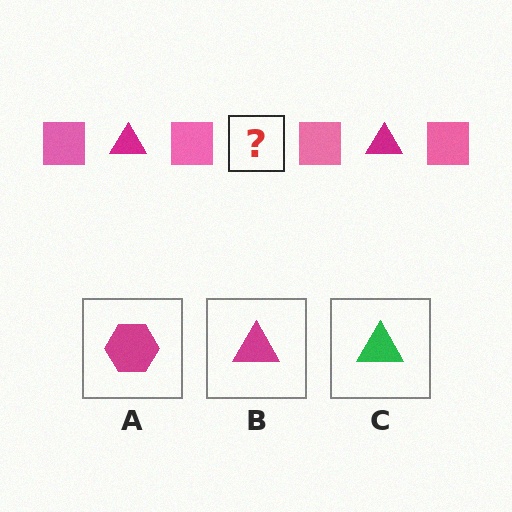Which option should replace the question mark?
Option B.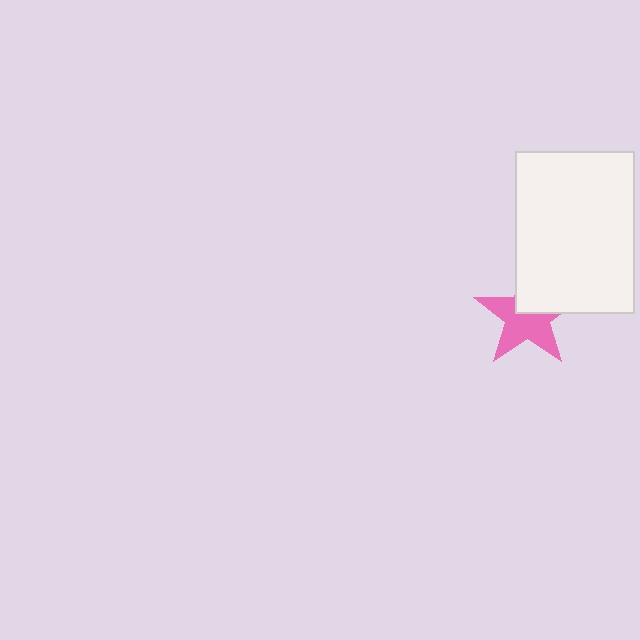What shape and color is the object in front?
The object in front is a white rectangle.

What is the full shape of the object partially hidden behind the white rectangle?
The partially hidden object is a pink star.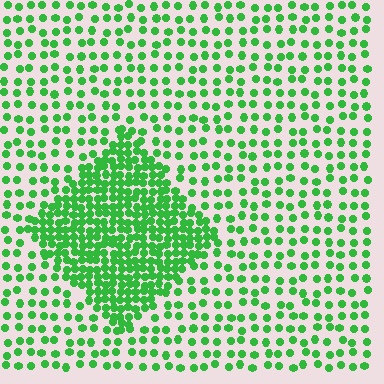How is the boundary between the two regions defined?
The boundary is defined by a change in element density (approximately 2.5x ratio). All elements are the same color, size, and shape.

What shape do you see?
I see a diamond.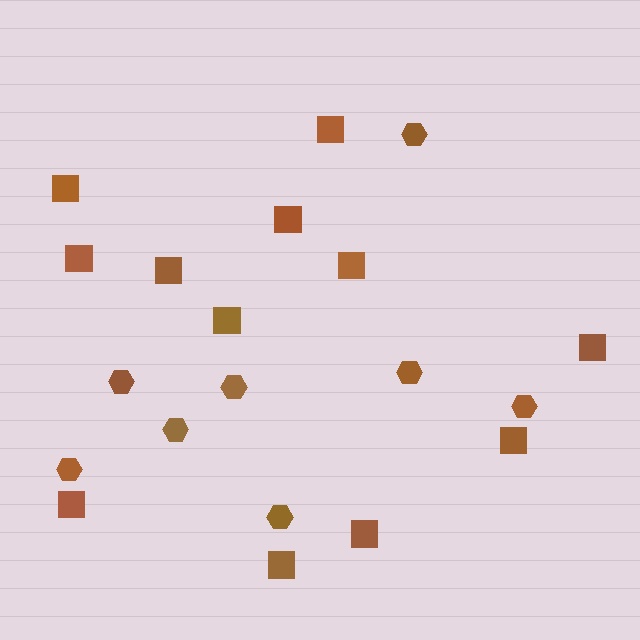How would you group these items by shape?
There are 2 groups: one group of hexagons (8) and one group of squares (12).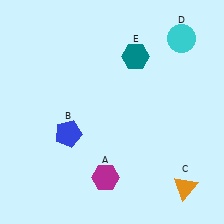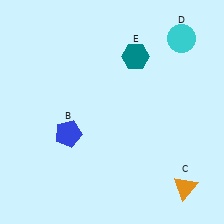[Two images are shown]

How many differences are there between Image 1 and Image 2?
There is 1 difference between the two images.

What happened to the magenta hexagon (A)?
The magenta hexagon (A) was removed in Image 2. It was in the bottom-left area of Image 1.